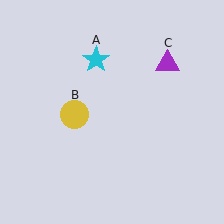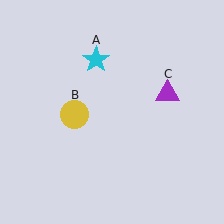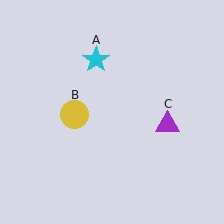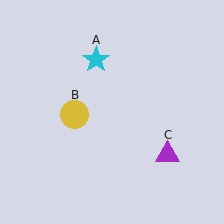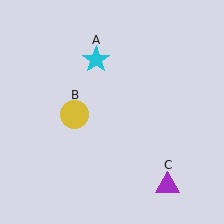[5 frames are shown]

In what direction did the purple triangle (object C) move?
The purple triangle (object C) moved down.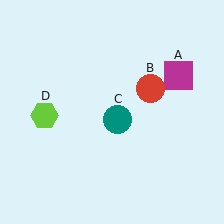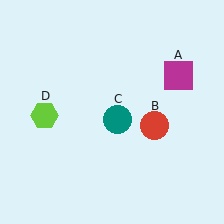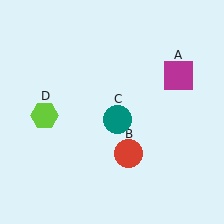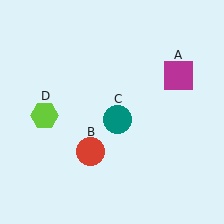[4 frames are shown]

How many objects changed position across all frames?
1 object changed position: red circle (object B).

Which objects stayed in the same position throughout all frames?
Magenta square (object A) and teal circle (object C) and lime hexagon (object D) remained stationary.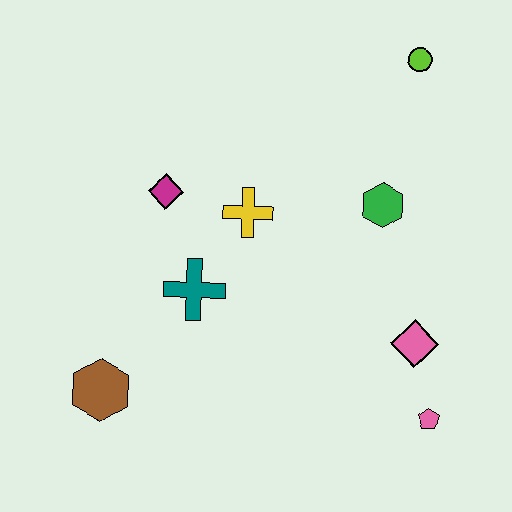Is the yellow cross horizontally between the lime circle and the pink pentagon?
No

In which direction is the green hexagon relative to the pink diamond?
The green hexagon is above the pink diamond.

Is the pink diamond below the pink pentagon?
No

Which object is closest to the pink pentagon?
The pink diamond is closest to the pink pentagon.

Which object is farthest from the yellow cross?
The pink pentagon is farthest from the yellow cross.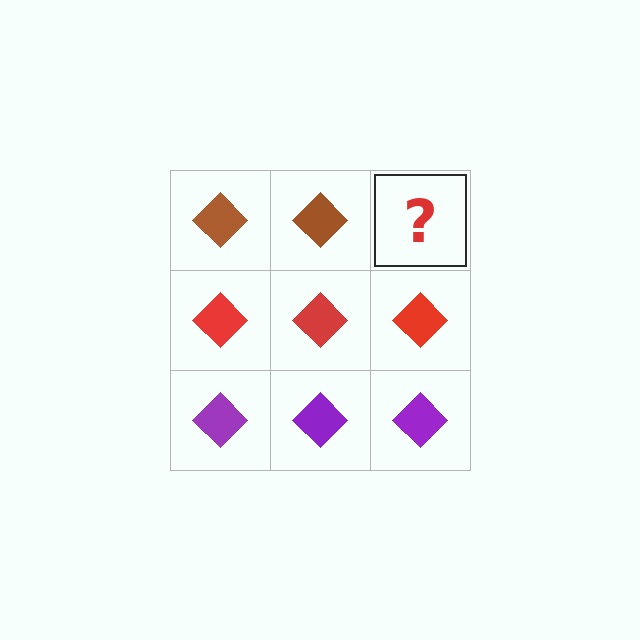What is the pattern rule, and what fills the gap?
The rule is that each row has a consistent color. The gap should be filled with a brown diamond.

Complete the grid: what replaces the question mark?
The question mark should be replaced with a brown diamond.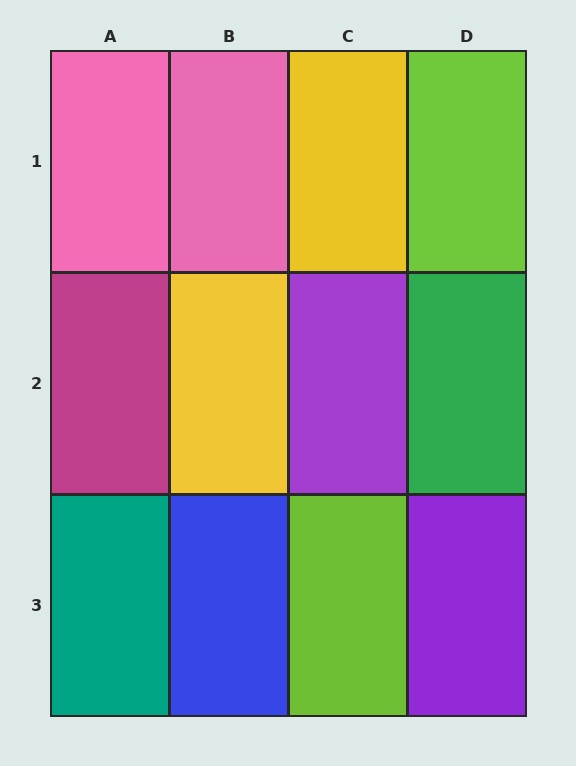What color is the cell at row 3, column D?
Purple.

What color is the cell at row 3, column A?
Teal.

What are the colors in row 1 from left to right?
Pink, pink, yellow, lime.